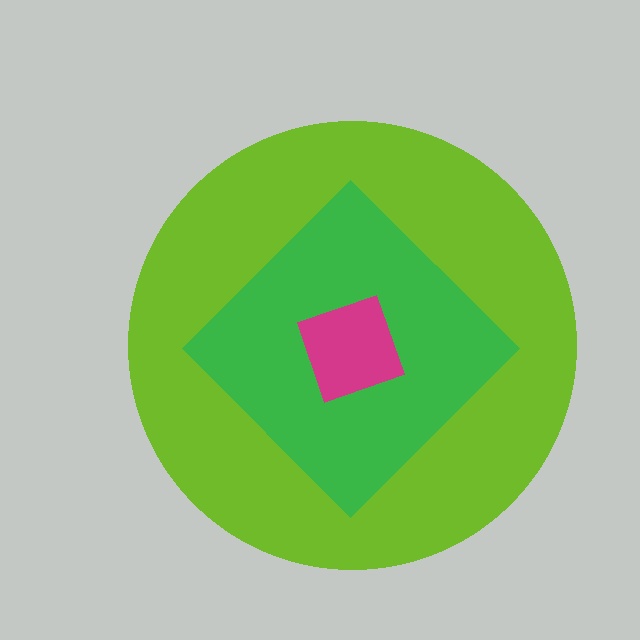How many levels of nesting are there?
3.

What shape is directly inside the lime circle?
The green diamond.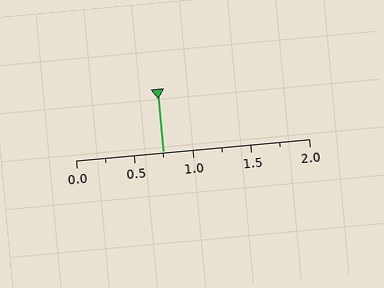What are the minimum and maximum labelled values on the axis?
The axis runs from 0.0 to 2.0.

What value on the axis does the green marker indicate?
The marker indicates approximately 0.75.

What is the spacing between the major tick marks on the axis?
The major ticks are spaced 0.5 apart.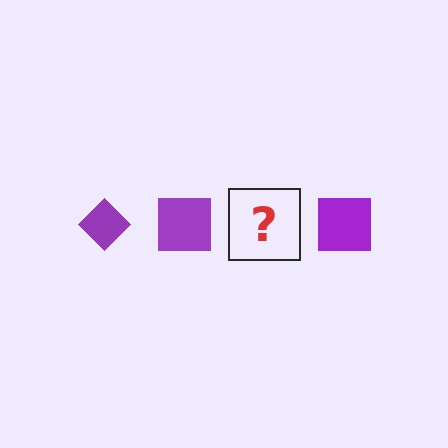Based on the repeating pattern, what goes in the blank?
The blank should be a purple diamond.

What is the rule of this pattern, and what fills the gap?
The rule is that the pattern cycles through diamond, square shapes in purple. The gap should be filled with a purple diamond.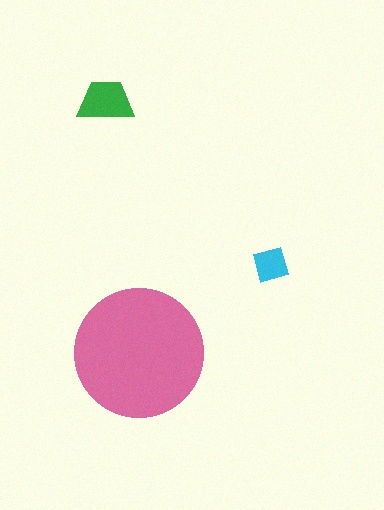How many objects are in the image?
There are 3 objects in the image.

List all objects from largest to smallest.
The pink circle, the green trapezoid, the cyan diamond.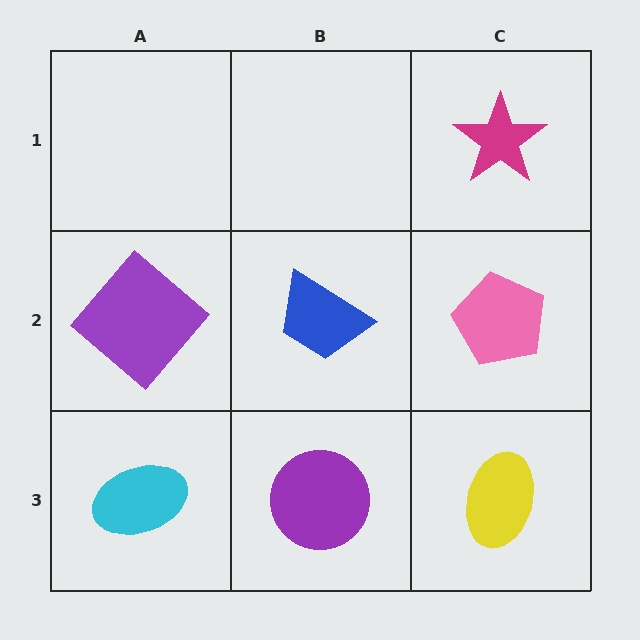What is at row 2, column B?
A blue trapezoid.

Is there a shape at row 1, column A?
No, that cell is empty.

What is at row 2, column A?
A purple diamond.